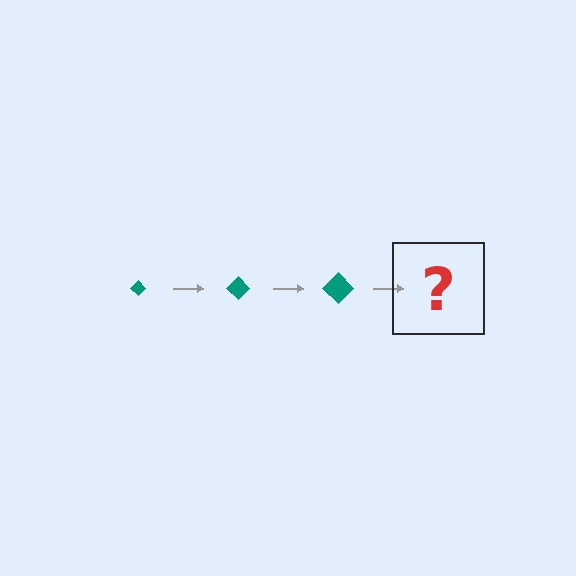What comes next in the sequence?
The next element should be a teal diamond, larger than the previous one.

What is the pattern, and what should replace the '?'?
The pattern is that the diamond gets progressively larger each step. The '?' should be a teal diamond, larger than the previous one.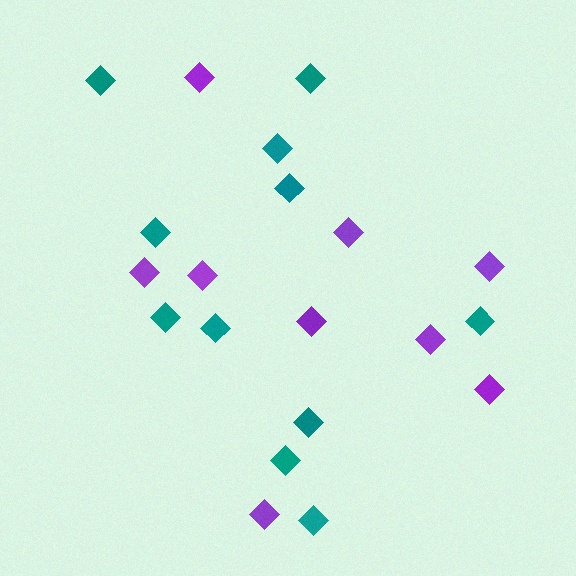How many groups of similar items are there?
There are 2 groups: one group of purple diamonds (9) and one group of teal diamonds (11).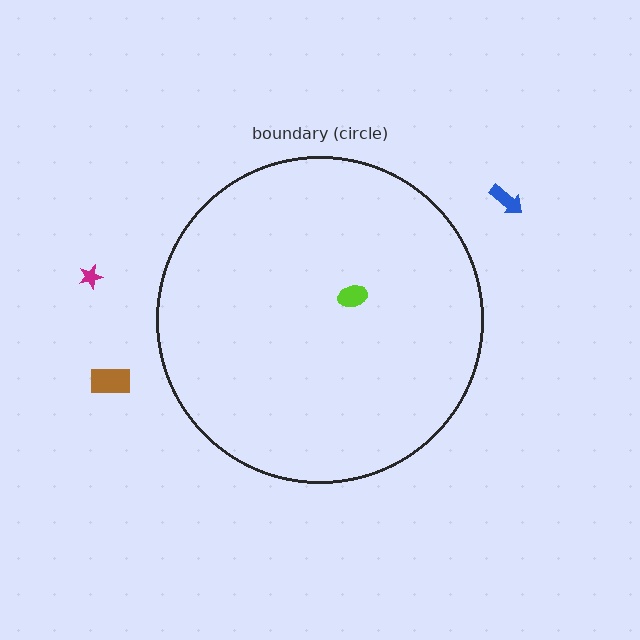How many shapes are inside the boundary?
1 inside, 3 outside.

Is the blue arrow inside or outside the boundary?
Outside.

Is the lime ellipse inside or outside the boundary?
Inside.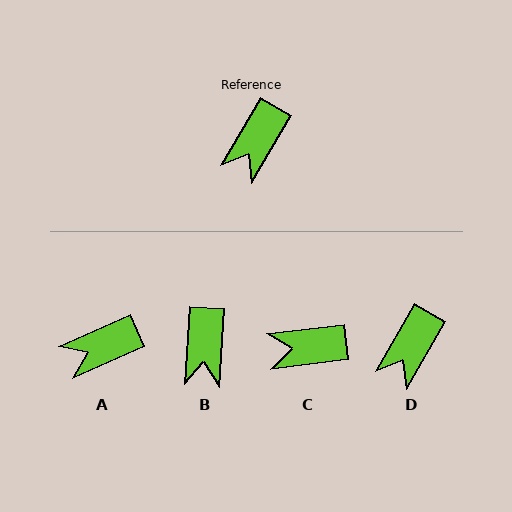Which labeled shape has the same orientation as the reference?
D.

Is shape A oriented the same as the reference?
No, it is off by about 36 degrees.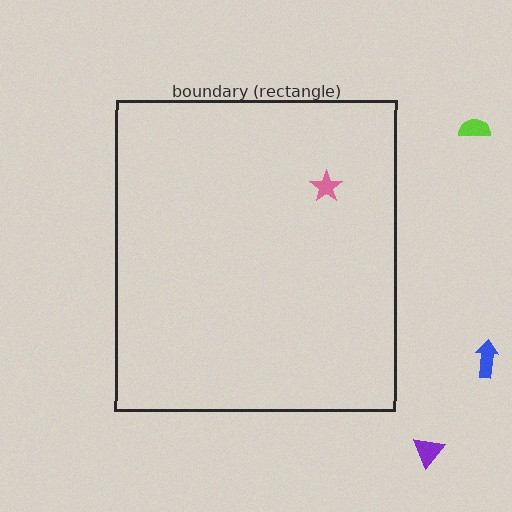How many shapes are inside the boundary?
1 inside, 3 outside.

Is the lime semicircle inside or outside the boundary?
Outside.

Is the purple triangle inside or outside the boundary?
Outside.